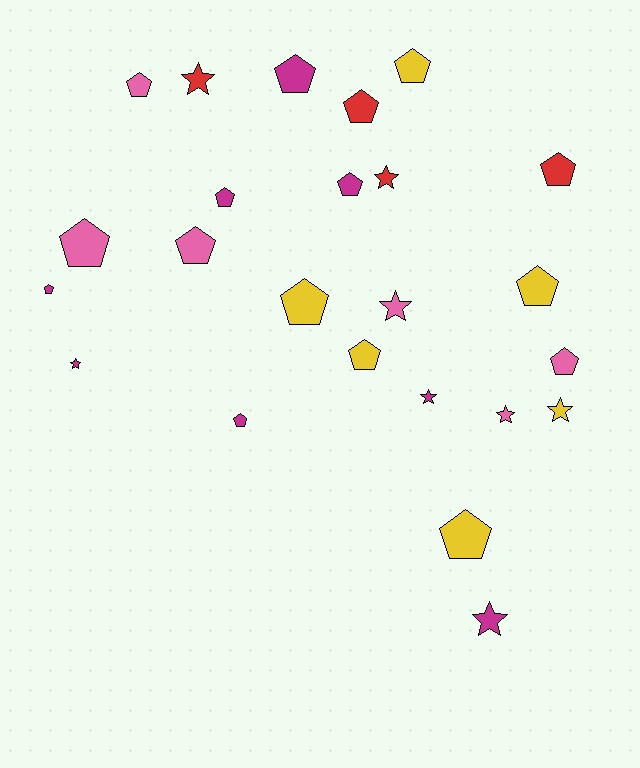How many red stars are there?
There are 2 red stars.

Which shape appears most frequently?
Pentagon, with 16 objects.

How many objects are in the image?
There are 24 objects.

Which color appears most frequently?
Magenta, with 8 objects.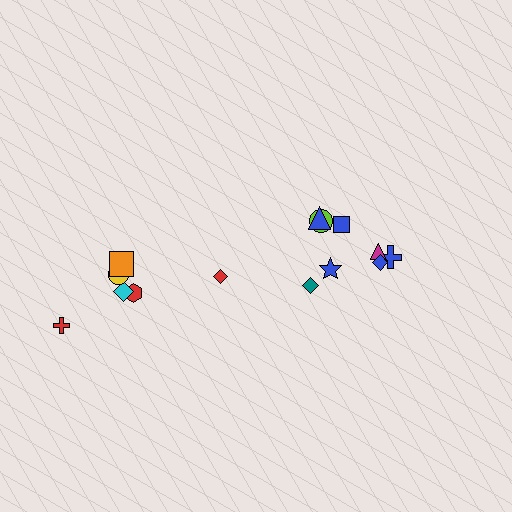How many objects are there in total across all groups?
There are 14 objects.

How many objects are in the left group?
There are 6 objects.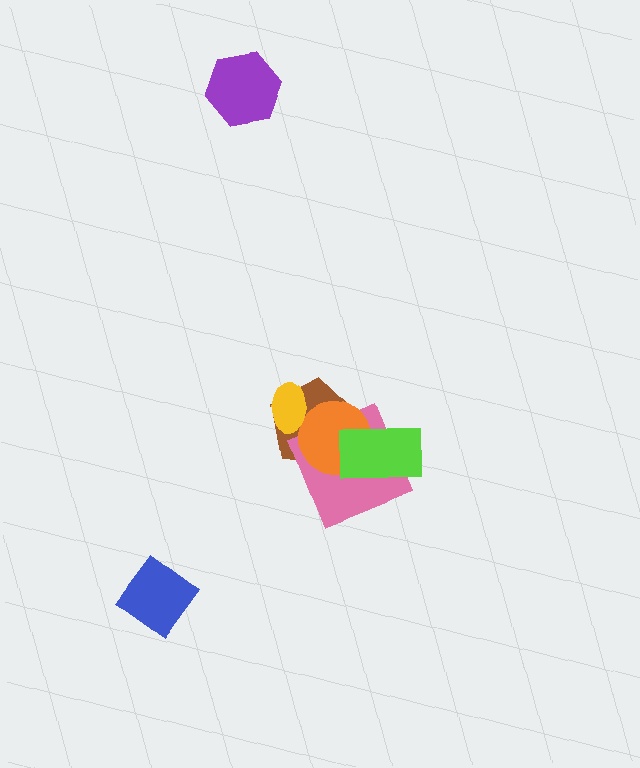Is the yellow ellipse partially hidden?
No, no other shape covers it.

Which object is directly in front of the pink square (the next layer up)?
The orange circle is directly in front of the pink square.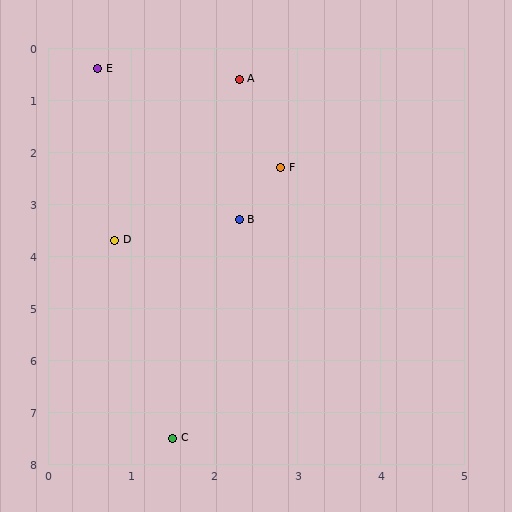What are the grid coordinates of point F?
Point F is at approximately (2.8, 2.3).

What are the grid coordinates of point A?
Point A is at approximately (2.3, 0.6).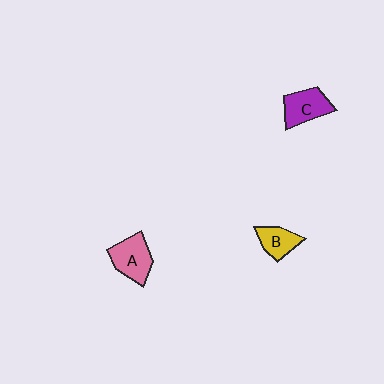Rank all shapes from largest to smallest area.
From largest to smallest: A (pink), C (purple), B (yellow).